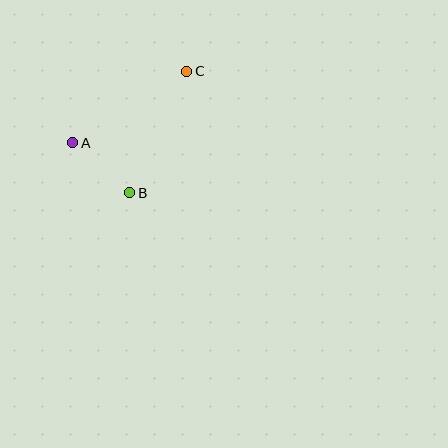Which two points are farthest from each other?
Points B and C are farthest from each other.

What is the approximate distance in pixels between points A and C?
The distance between A and C is approximately 134 pixels.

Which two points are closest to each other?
Points A and B are closest to each other.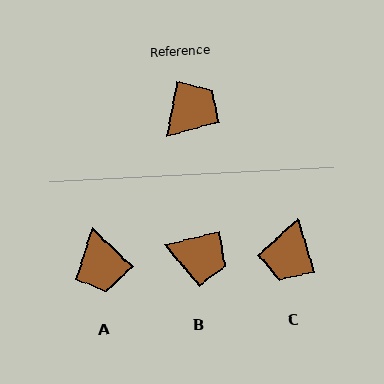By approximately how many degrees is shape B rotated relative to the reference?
Approximately 66 degrees clockwise.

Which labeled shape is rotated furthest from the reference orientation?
C, about 152 degrees away.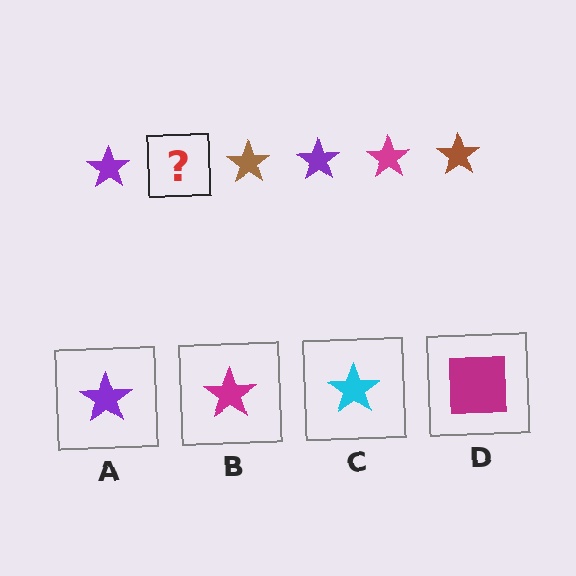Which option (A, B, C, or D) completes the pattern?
B.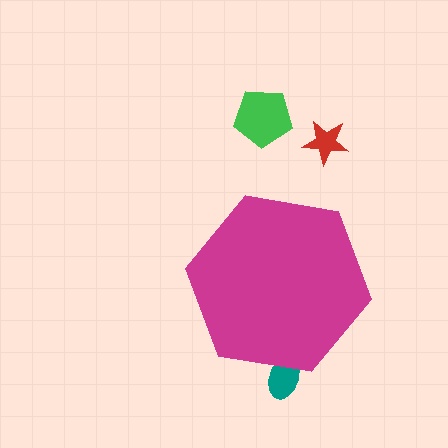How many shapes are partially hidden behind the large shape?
1 shape is partially hidden.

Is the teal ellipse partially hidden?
Yes, the teal ellipse is partially hidden behind the magenta hexagon.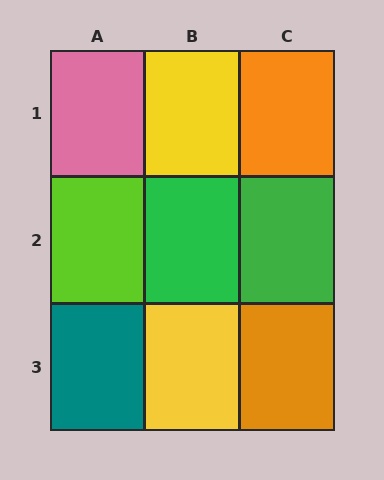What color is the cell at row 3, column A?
Teal.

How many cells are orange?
2 cells are orange.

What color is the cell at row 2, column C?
Green.